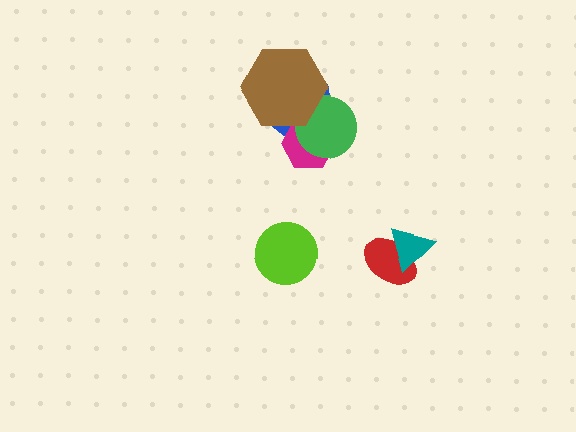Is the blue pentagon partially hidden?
Yes, it is partially covered by another shape.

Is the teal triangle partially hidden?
No, no other shape covers it.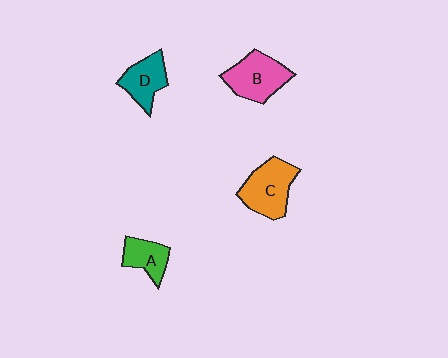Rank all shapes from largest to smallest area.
From largest to smallest: C (orange), B (pink), D (teal), A (green).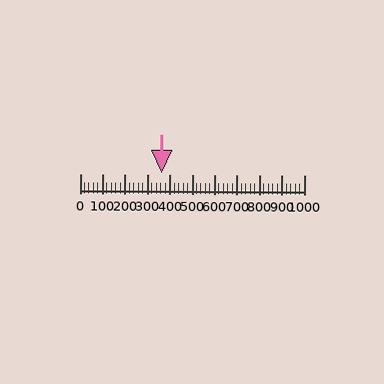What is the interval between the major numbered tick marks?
The major tick marks are spaced 100 units apart.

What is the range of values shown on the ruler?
The ruler shows values from 0 to 1000.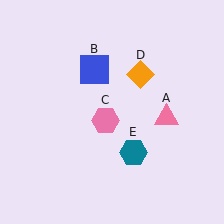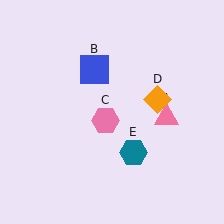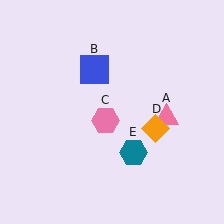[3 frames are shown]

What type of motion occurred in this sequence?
The orange diamond (object D) rotated clockwise around the center of the scene.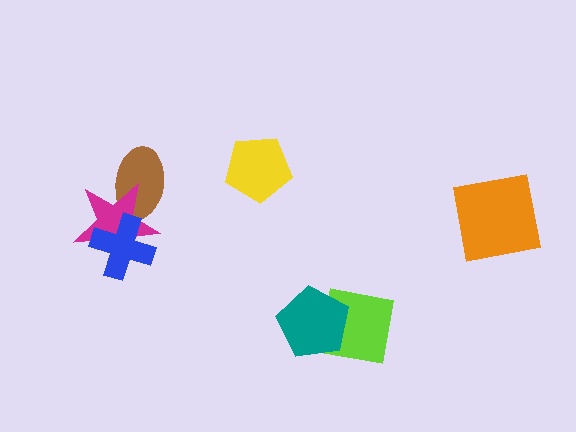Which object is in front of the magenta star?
The blue cross is in front of the magenta star.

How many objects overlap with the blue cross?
1 object overlaps with the blue cross.